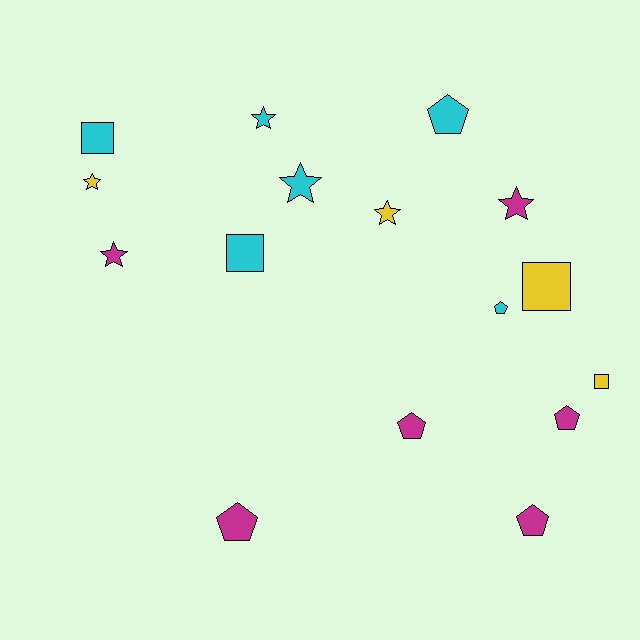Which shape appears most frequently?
Pentagon, with 6 objects.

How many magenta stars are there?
There are 2 magenta stars.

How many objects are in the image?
There are 16 objects.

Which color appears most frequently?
Cyan, with 6 objects.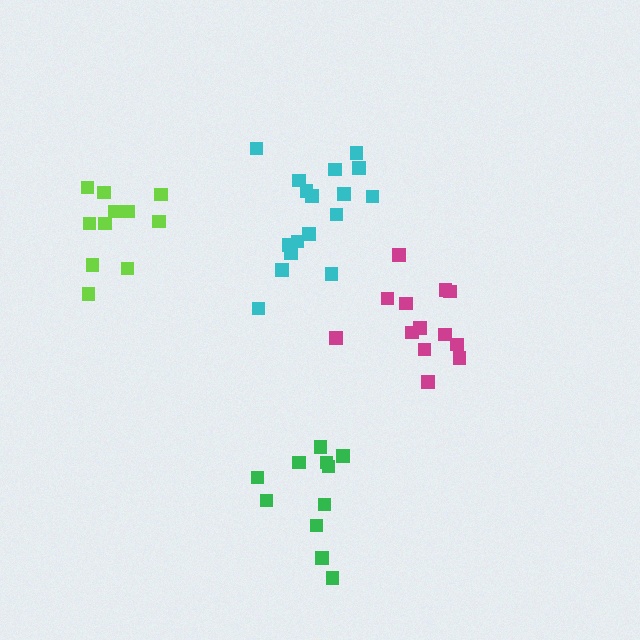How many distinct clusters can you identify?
There are 4 distinct clusters.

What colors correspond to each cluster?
The clusters are colored: green, cyan, lime, magenta.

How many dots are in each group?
Group 1: 11 dots, Group 2: 17 dots, Group 3: 11 dots, Group 4: 13 dots (52 total).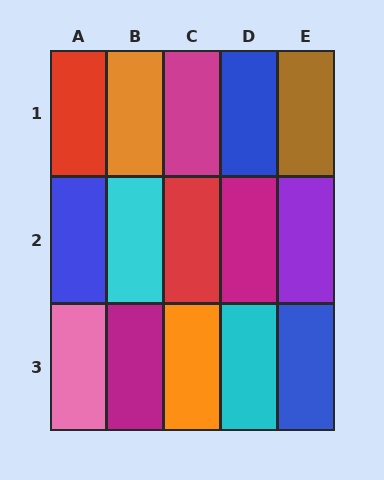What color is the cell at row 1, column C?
Magenta.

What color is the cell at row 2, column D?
Magenta.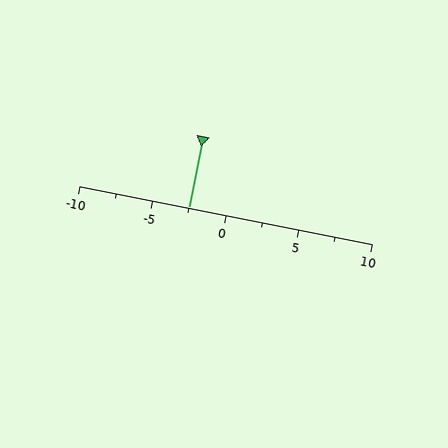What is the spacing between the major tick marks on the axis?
The major ticks are spaced 5 apart.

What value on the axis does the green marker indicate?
The marker indicates approximately -2.5.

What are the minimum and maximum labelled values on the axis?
The axis runs from -10 to 10.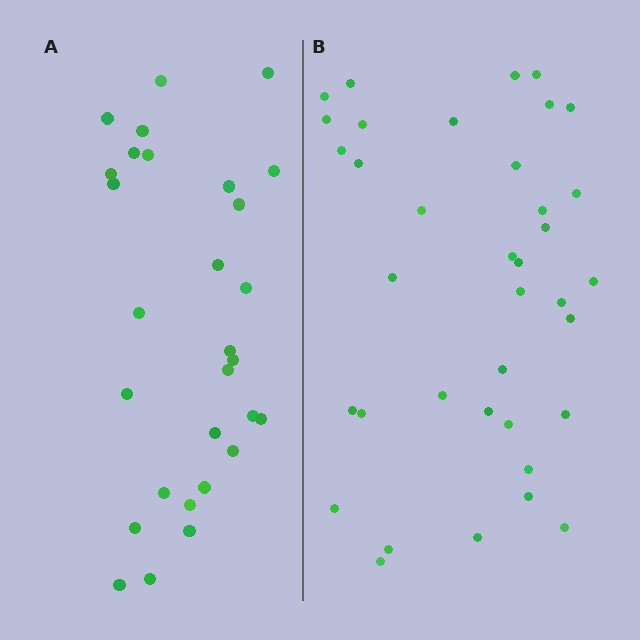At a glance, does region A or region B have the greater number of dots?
Region B (the right region) has more dots.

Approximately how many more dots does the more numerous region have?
Region B has roughly 8 or so more dots than region A.